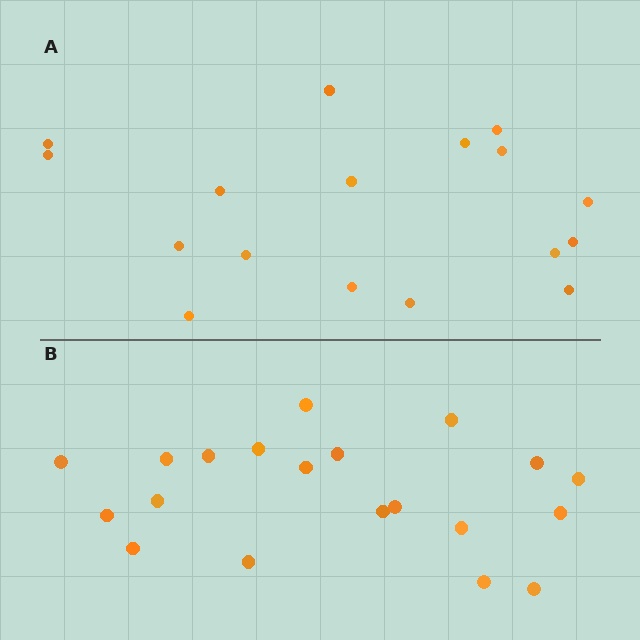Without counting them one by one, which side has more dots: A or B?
Region B (the bottom region) has more dots.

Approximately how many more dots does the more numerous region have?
Region B has just a few more — roughly 2 or 3 more dots than region A.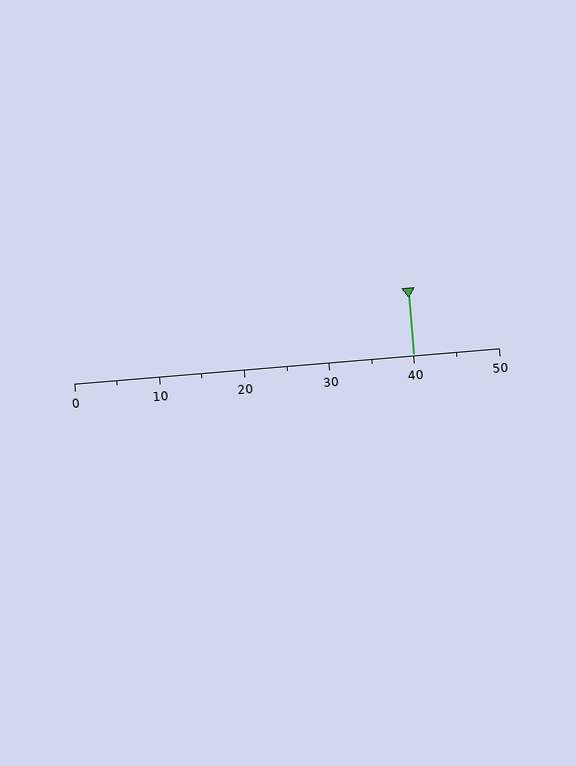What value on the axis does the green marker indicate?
The marker indicates approximately 40.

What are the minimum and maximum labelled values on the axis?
The axis runs from 0 to 50.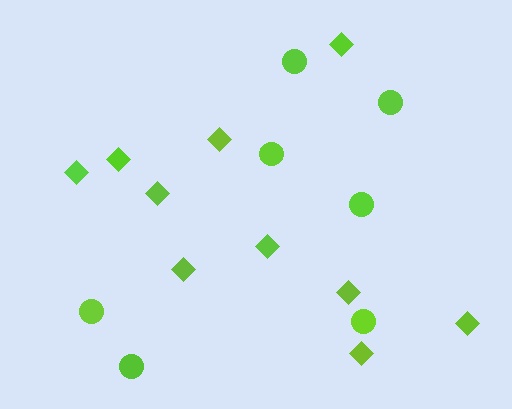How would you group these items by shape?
There are 2 groups: one group of circles (7) and one group of diamonds (10).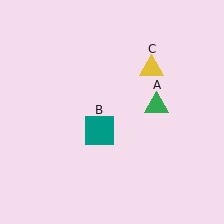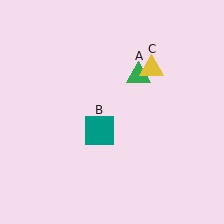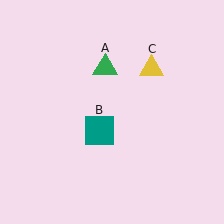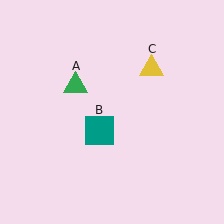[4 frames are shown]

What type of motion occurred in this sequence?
The green triangle (object A) rotated counterclockwise around the center of the scene.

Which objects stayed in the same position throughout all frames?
Teal square (object B) and yellow triangle (object C) remained stationary.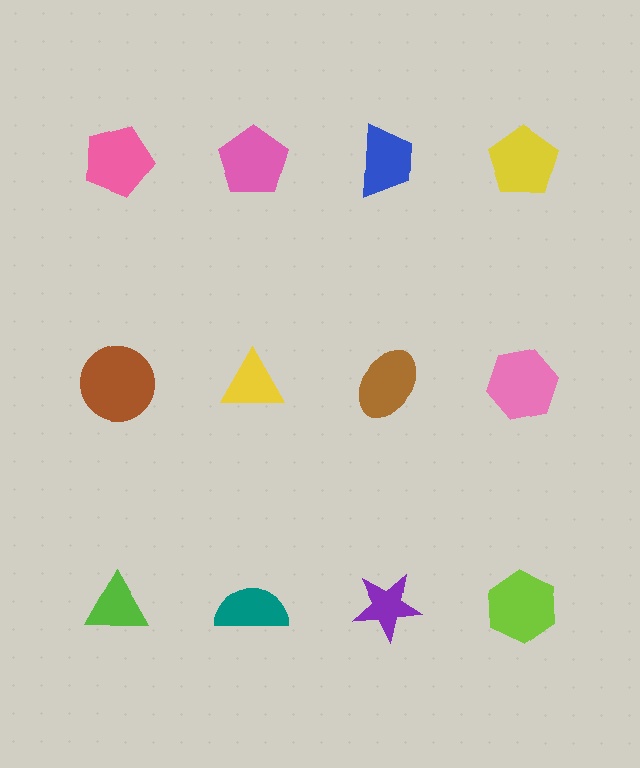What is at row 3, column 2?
A teal semicircle.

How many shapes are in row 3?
4 shapes.